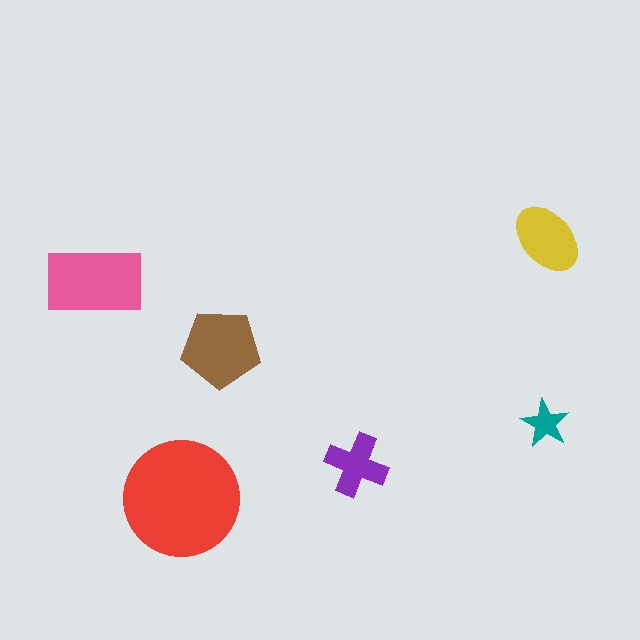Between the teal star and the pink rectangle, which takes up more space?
The pink rectangle.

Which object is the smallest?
The teal star.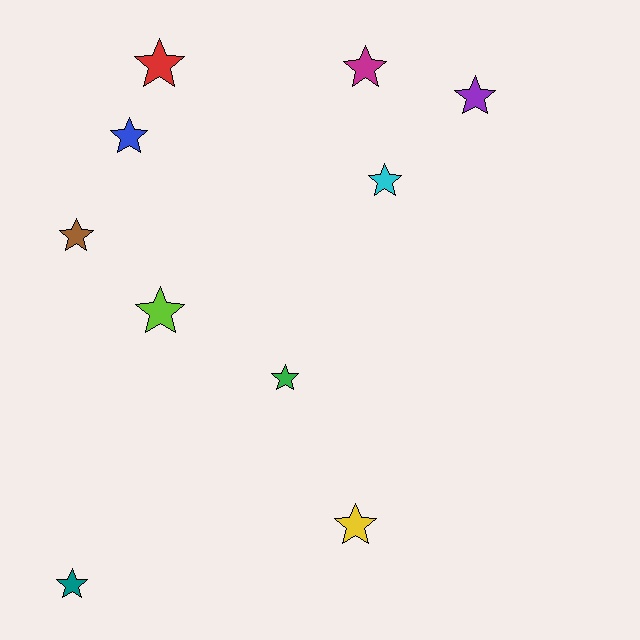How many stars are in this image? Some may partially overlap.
There are 10 stars.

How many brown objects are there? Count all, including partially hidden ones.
There is 1 brown object.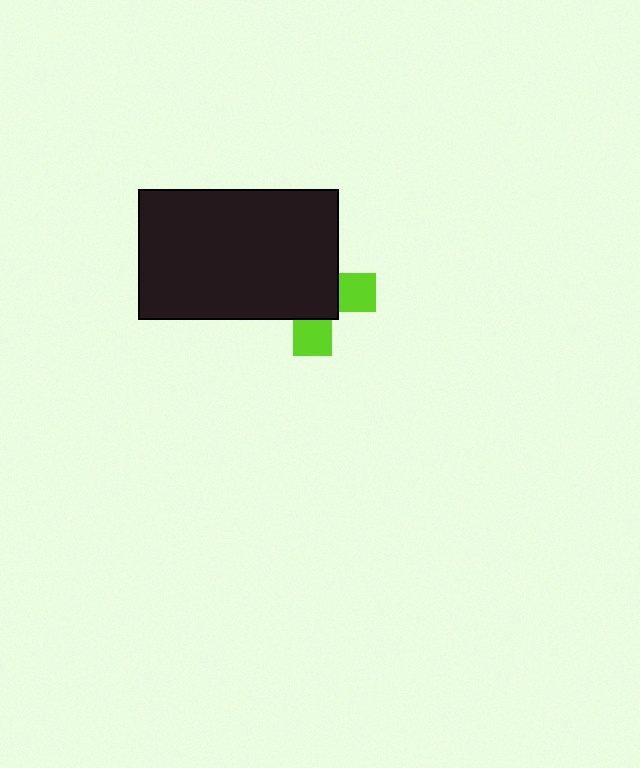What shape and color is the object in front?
The object in front is a black rectangle.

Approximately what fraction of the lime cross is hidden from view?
Roughly 67% of the lime cross is hidden behind the black rectangle.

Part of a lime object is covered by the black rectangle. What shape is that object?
It is a cross.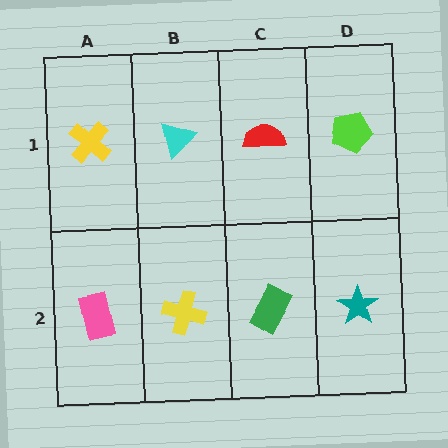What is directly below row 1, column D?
A teal star.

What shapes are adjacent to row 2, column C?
A red semicircle (row 1, column C), a yellow cross (row 2, column B), a teal star (row 2, column D).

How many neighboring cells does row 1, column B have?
3.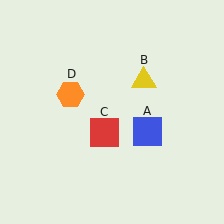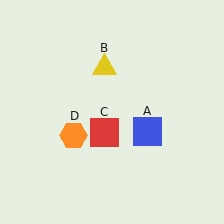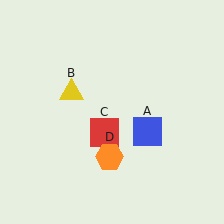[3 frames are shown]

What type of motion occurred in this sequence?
The yellow triangle (object B), orange hexagon (object D) rotated counterclockwise around the center of the scene.